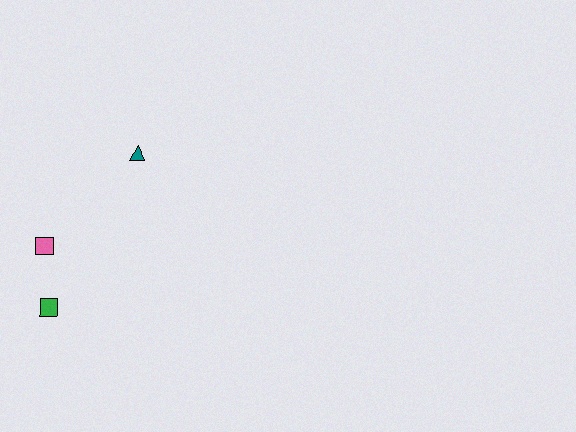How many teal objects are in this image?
There is 1 teal object.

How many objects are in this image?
There are 3 objects.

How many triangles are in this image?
There is 1 triangle.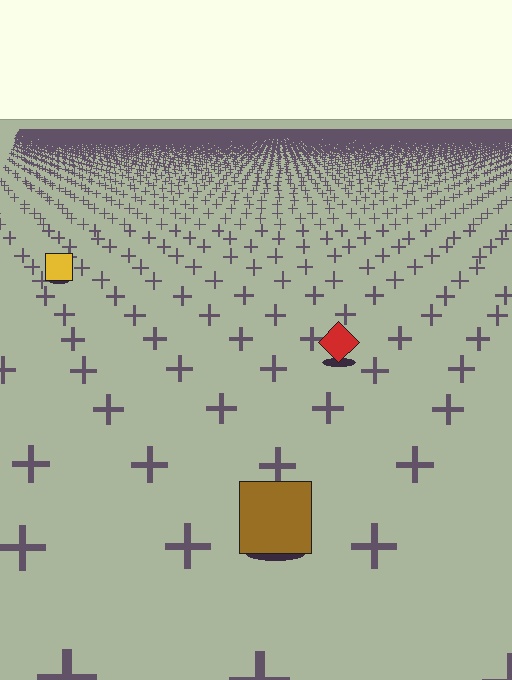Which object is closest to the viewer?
The brown square is closest. The texture marks near it are larger and more spread out.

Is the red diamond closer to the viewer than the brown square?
No. The brown square is closer — you can tell from the texture gradient: the ground texture is coarser near it.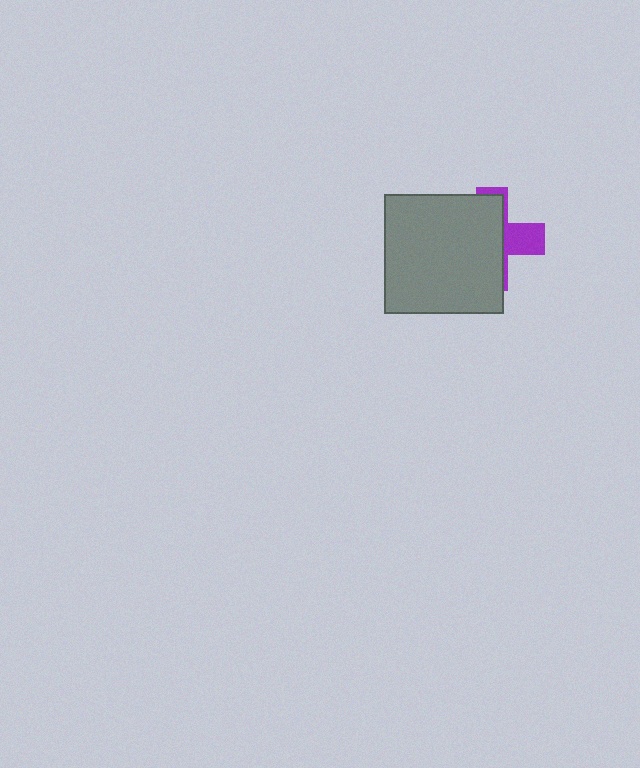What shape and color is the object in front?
The object in front is a gray square.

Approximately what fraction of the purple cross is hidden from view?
Roughly 68% of the purple cross is hidden behind the gray square.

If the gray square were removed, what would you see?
You would see the complete purple cross.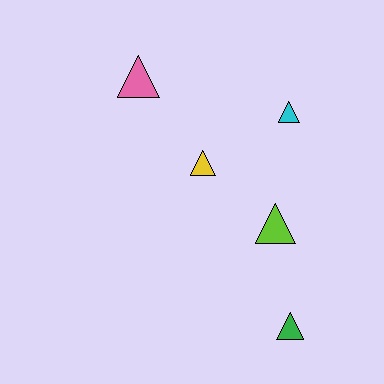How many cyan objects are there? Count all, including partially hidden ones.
There is 1 cyan object.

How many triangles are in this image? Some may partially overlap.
There are 5 triangles.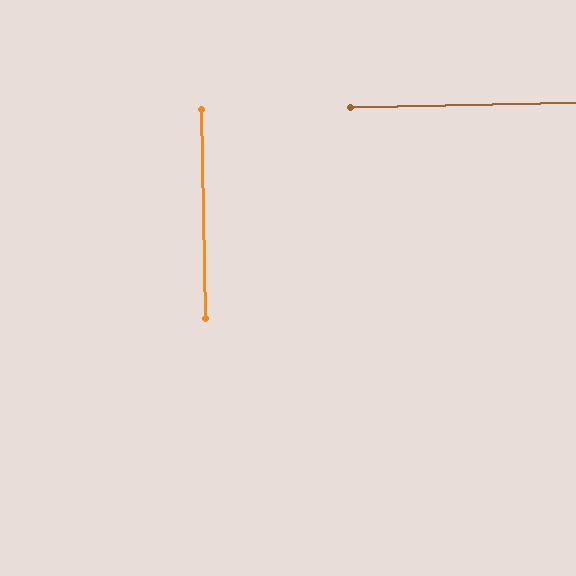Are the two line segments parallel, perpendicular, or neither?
Perpendicular — they meet at approximately 90°.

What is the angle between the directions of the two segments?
Approximately 90 degrees.